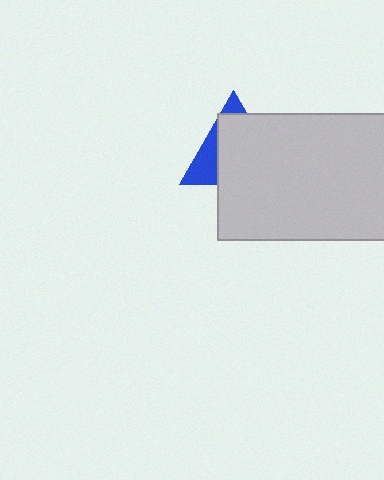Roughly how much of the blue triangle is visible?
A small part of it is visible (roughly 31%).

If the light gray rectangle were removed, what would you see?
You would see the complete blue triangle.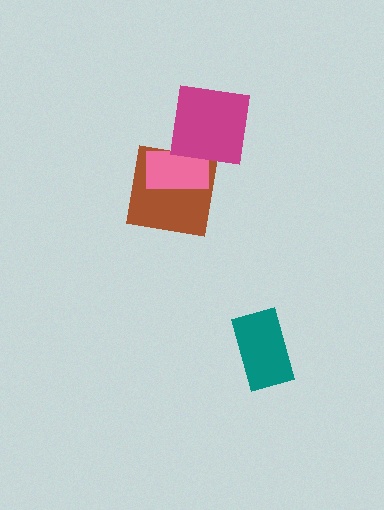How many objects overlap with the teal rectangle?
0 objects overlap with the teal rectangle.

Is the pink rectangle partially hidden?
Yes, it is partially covered by another shape.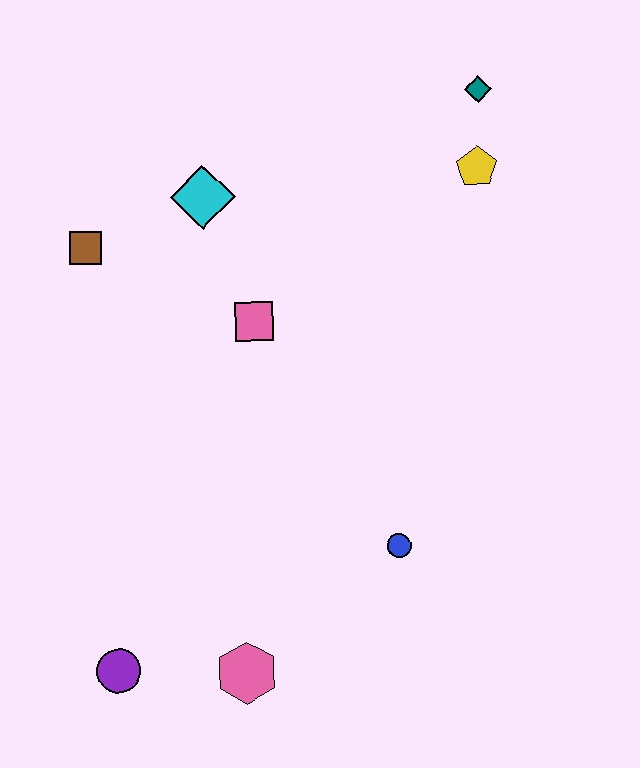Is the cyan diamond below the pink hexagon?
No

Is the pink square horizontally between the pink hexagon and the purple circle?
No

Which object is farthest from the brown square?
The pink hexagon is farthest from the brown square.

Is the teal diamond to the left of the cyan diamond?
No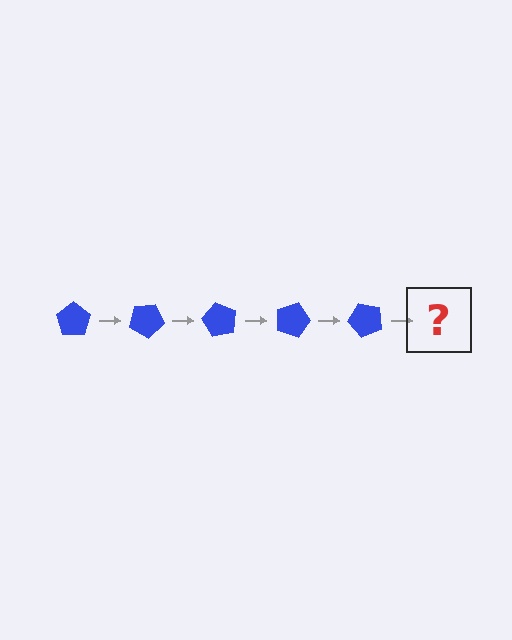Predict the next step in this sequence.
The next step is a blue pentagon rotated 150 degrees.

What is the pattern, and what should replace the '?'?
The pattern is that the pentagon rotates 30 degrees each step. The '?' should be a blue pentagon rotated 150 degrees.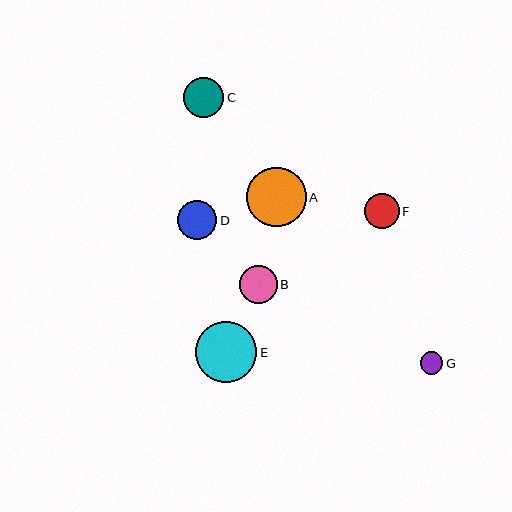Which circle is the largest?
Circle E is the largest with a size of approximately 61 pixels.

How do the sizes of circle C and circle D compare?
Circle C and circle D are approximately the same size.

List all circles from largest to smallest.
From largest to smallest: E, A, C, D, B, F, G.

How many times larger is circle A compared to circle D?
Circle A is approximately 1.5 times the size of circle D.